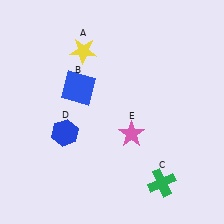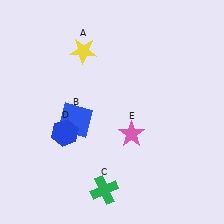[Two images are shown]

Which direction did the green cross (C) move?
The green cross (C) moved left.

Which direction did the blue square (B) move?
The blue square (B) moved down.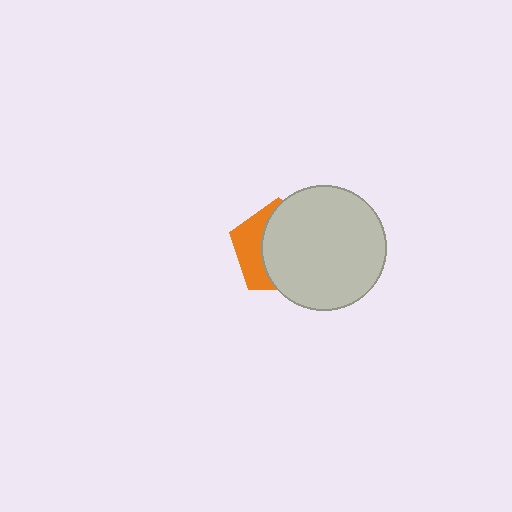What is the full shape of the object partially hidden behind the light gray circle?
The partially hidden object is an orange pentagon.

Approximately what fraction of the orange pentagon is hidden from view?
Roughly 66% of the orange pentagon is hidden behind the light gray circle.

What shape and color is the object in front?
The object in front is a light gray circle.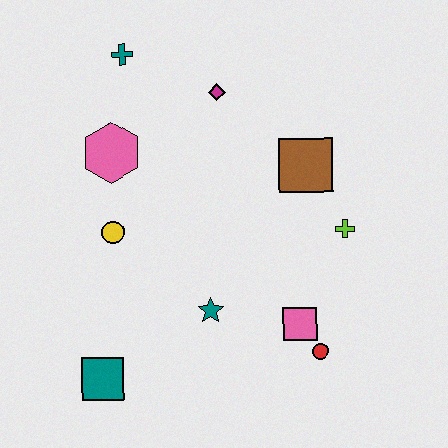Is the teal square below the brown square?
Yes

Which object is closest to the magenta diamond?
The teal cross is closest to the magenta diamond.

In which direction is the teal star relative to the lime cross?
The teal star is to the left of the lime cross.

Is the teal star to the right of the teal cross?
Yes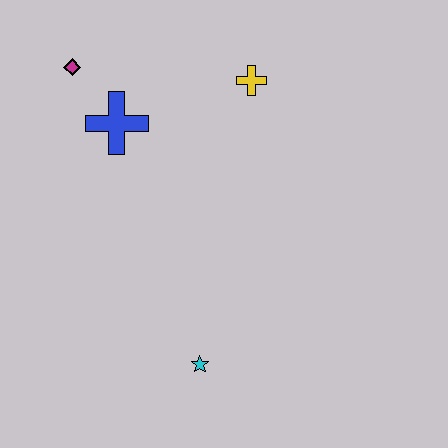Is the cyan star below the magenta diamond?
Yes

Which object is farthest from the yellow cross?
The cyan star is farthest from the yellow cross.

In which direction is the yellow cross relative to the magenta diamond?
The yellow cross is to the right of the magenta diamond.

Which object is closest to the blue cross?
The magenta diamond is closest to the blue cross.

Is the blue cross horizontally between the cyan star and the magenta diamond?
Yes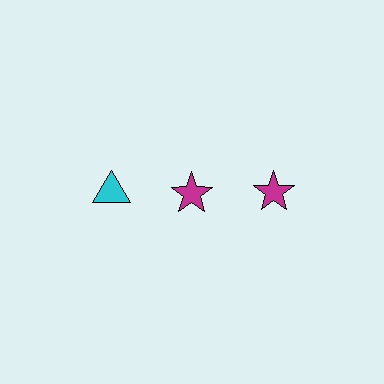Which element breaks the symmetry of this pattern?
The cyan triangle in the top row, leftmost column breaks the symmetry. All other shapes are magenta stars.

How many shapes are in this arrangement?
There are 3 shapes arranged in a grid pattern.